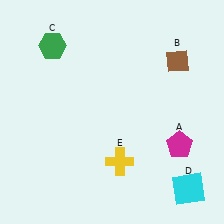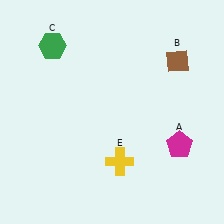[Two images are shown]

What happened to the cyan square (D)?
The cyan square (D) was removed in Image 2. It was in the bottom-right area of Image 1.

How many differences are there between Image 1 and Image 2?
There is 1 difference between the two images.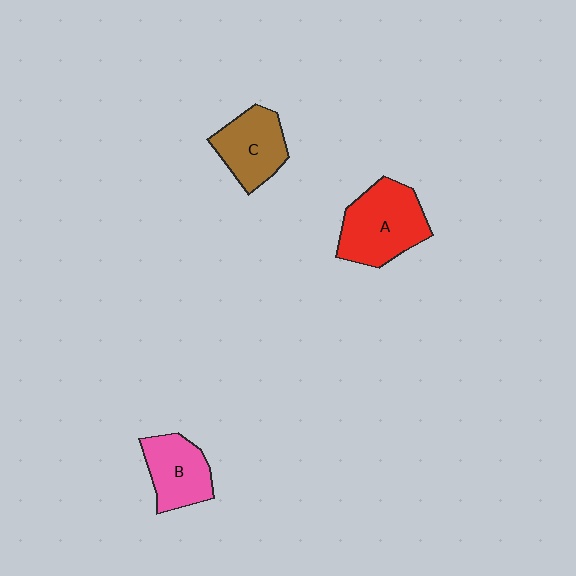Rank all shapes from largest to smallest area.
From largest to smallest: A (red), C (brown), B (pink).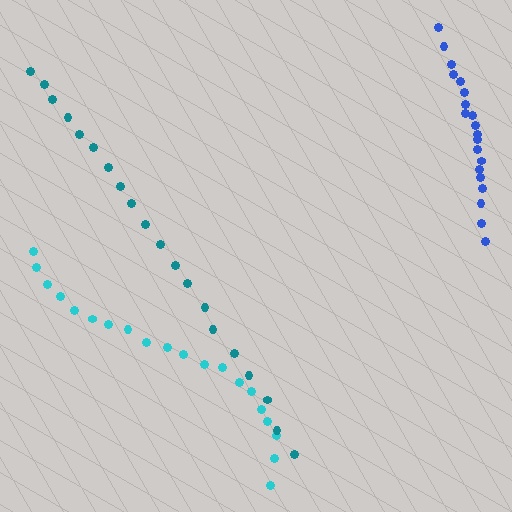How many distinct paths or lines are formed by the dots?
There are 3 distinct paths.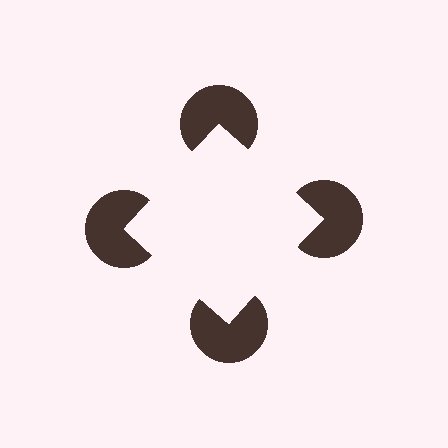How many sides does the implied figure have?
4 sides.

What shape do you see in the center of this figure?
An illusory square — its edges are inferred from the aligned wedge cuts in the pac-man discs, not physically drawn.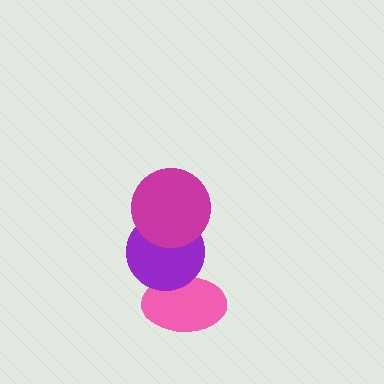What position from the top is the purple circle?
The purple circle is 2nd from the top.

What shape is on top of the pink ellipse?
The purple circle is on top of the pink ellipse.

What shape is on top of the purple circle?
The magenta circle is on top of the purple circle.